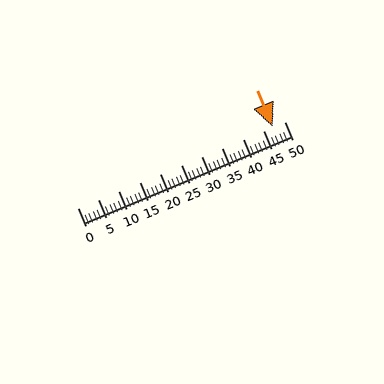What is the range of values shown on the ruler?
The ruler shows values from 0 to 50.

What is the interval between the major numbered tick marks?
The major tick marks are spaced 5 units apart.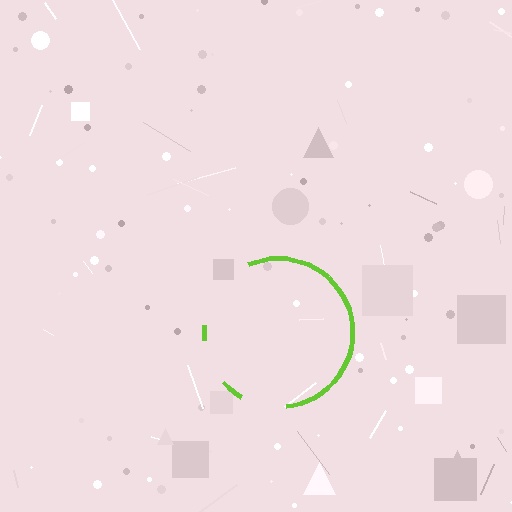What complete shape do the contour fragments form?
The contour fragments form a circle.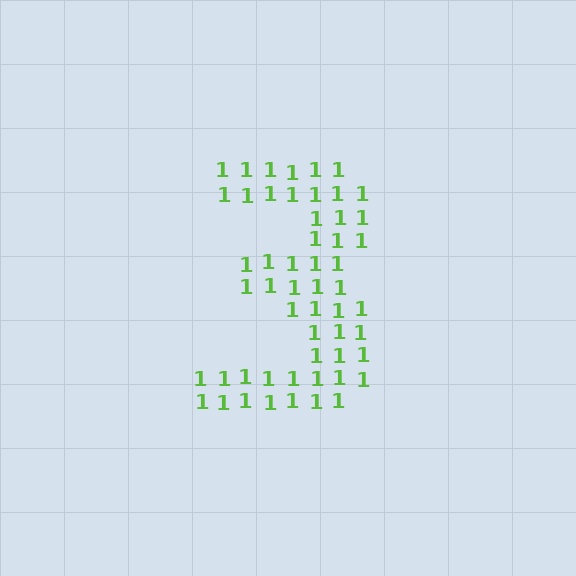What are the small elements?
The small elements are digit 1's.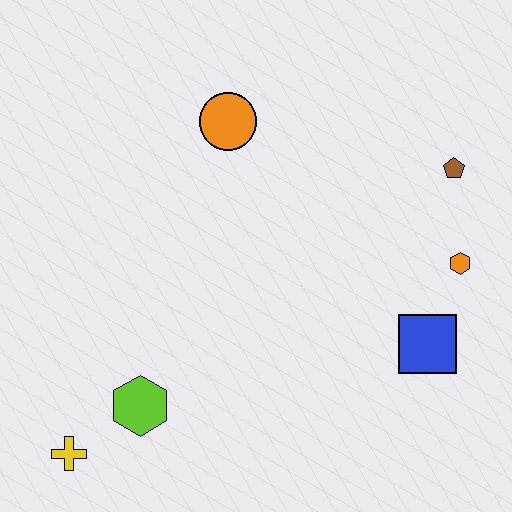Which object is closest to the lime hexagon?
The yellow cross is closest to the lime hexagon.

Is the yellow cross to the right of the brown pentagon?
No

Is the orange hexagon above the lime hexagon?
Yes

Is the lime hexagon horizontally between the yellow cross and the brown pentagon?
Yes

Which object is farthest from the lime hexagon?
The brown pentagon is farthest from the lime hexagon.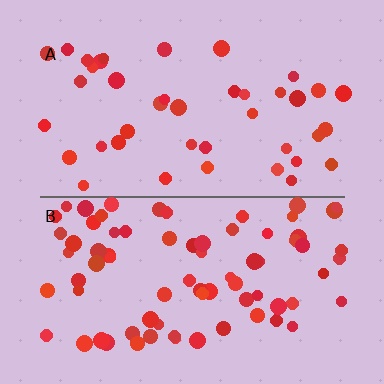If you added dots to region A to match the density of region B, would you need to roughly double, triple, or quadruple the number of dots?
Approximately double.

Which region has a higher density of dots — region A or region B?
B (the bottom).